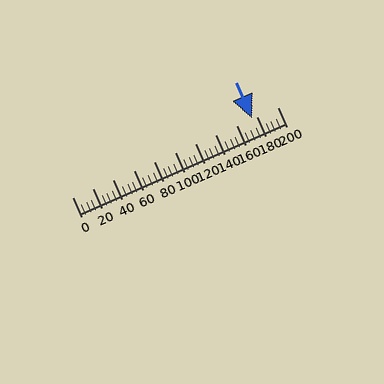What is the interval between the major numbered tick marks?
The major tick marks are spaced 20 units apart.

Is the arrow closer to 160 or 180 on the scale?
The arrow is closer to 180.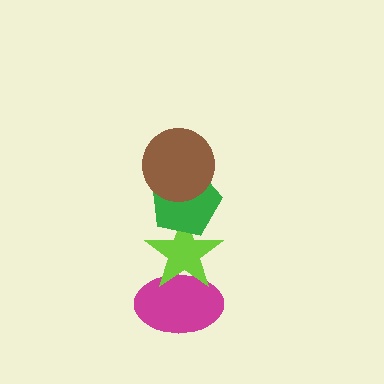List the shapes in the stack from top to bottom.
From top to bottom: the brown circle, the green pentagon, the lime star, the magenta ellipse.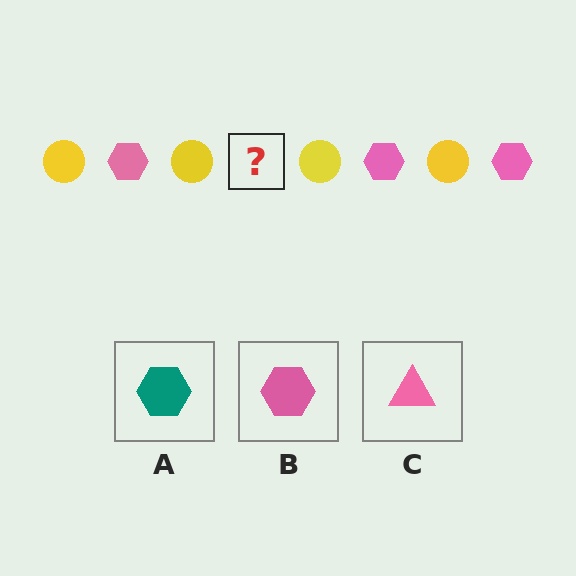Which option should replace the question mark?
Option B.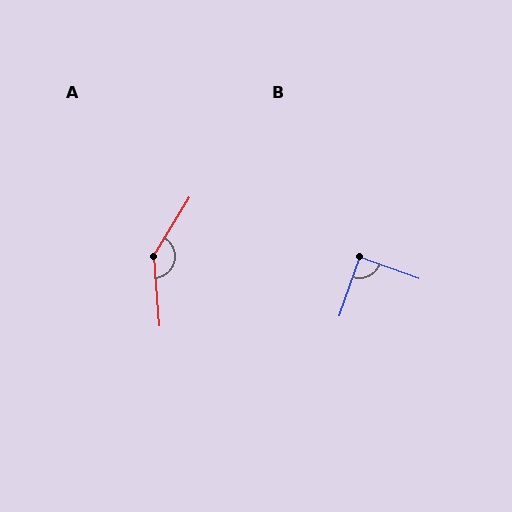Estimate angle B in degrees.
Approximately 89 degrees.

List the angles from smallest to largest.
B (89°), A (144°).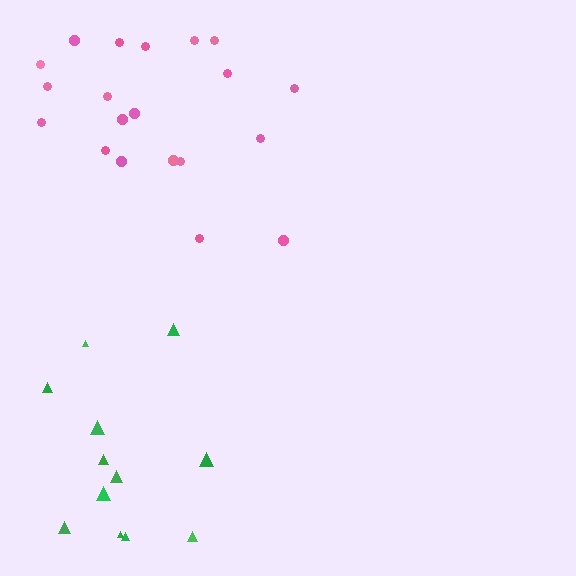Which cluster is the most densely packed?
Pink.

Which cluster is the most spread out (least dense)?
Green.